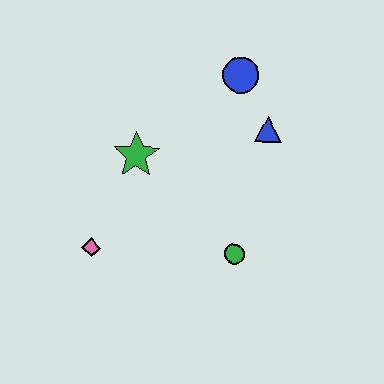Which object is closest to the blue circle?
The blue triangle is closest to the blue circle.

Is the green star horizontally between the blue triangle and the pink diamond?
Yes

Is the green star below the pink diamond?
No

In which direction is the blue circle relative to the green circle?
The blue circle is above the green circle.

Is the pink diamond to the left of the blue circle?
Yes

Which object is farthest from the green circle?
The blue circle is farthest from the green circle.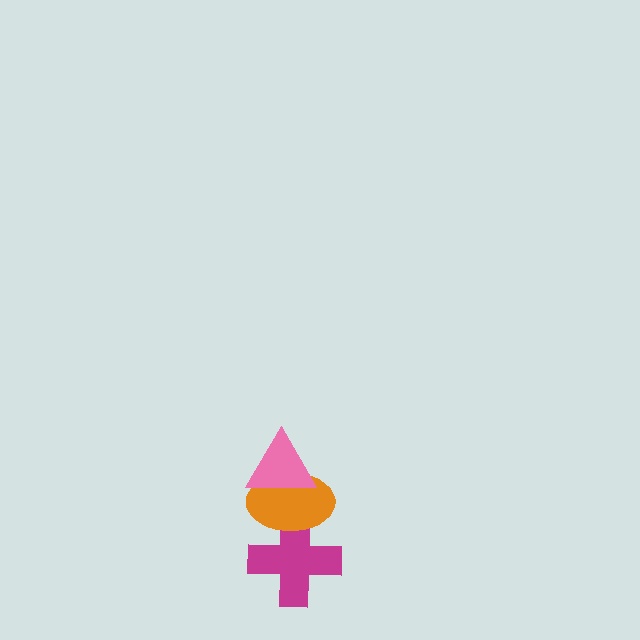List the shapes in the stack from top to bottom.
From top to bottom: the pink triangle, the orange ellipse, the magenta cross.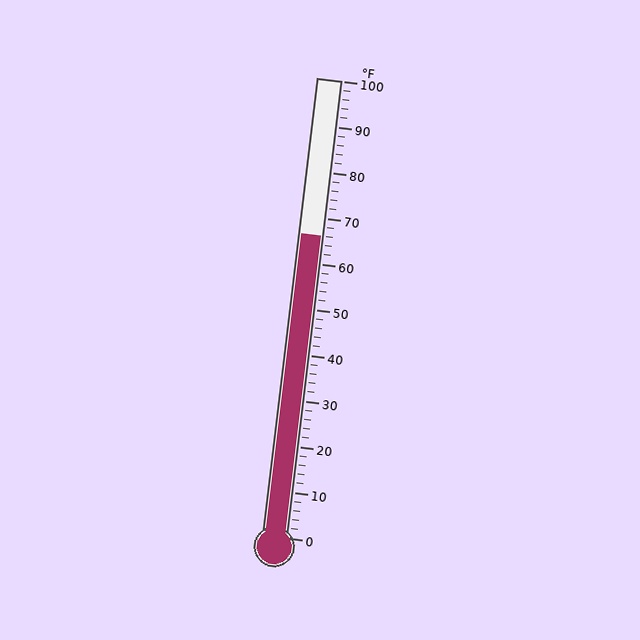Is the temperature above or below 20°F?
The temperature is above 20°F.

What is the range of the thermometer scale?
The thermometer scale ranges from 0°F to 100°F.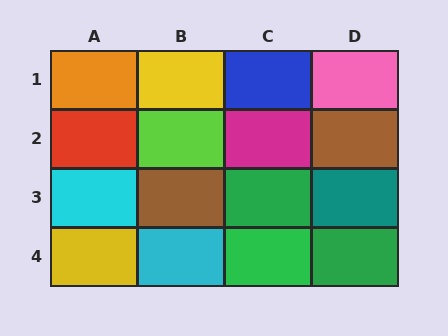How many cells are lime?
1 cell is lime.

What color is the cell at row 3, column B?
Brown.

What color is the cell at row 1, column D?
Pink.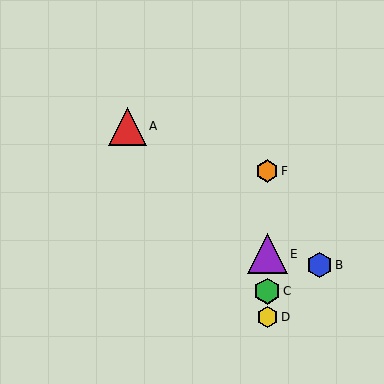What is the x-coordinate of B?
Object B is at x≈319.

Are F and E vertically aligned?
Yes, both are at x≈267.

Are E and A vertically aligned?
No, E is at x≈267 and A is at x≈127.